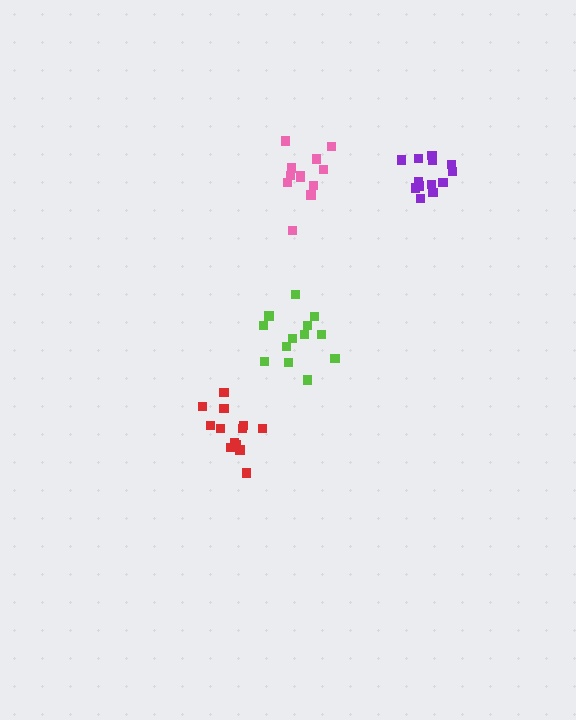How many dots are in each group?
Group 1: 13 dots, Group 2: 13 dots, Group 3: 12 dots, Group 4: 13 dots (51 total).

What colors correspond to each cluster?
The clusters are colored: lime, purple, pink, red.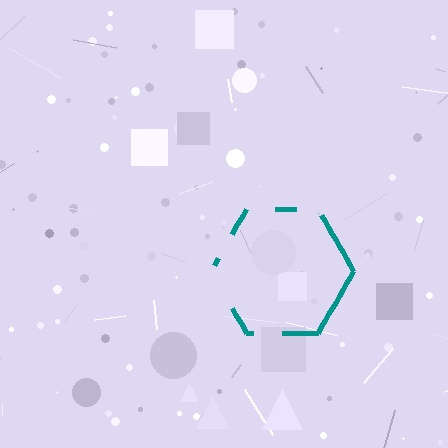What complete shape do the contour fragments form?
The contour fragments form a hexagon.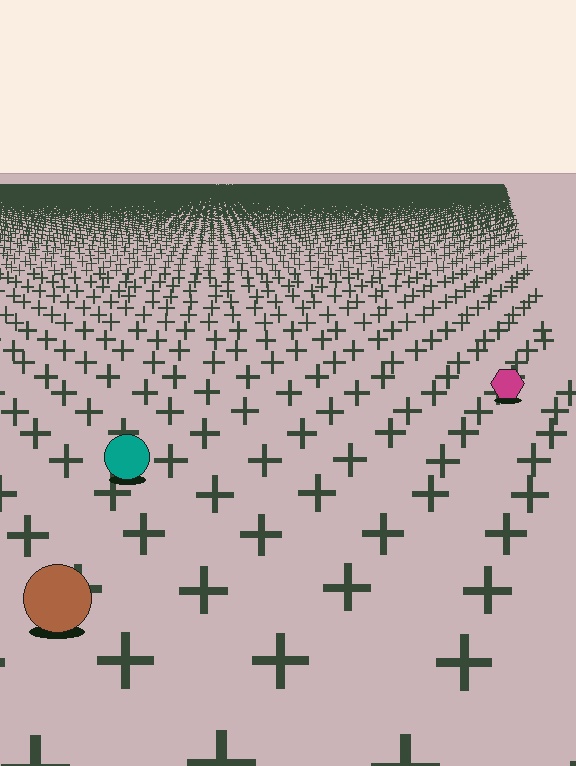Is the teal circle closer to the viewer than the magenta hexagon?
Yes. The teal circle is closer — you can tell from the texture gradient: the ground texture is coarser near it.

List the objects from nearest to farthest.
From nearest to farthest: the brown circle, the teal circle, the magenta hexagon.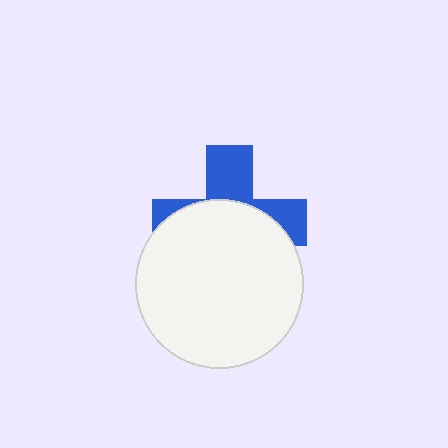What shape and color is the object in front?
The object in front is a white circle.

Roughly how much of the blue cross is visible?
A small part of it is visible (roughly 39%).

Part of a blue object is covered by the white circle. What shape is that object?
It is a cross.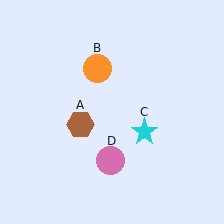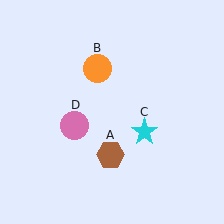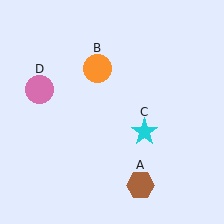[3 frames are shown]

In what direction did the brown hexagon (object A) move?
The brown hexagon (object A) moved down and to the right.